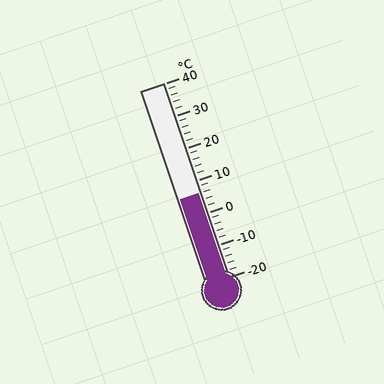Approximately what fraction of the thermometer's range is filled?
The thermometer is filled to approximately 45% of its range.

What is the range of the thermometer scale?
The thermometer scale ranges from -20°C to 40°C.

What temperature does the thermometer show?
The thermometer shows approximately 6°C.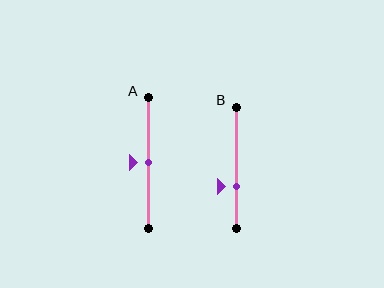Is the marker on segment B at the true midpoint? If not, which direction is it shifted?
No, the marker on segment B is shifted downward by about 16% of the segment length.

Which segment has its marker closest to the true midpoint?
Segment A has its marker closest to the true midpoint.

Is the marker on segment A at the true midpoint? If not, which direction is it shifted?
Yes, the marker on segment A is at the true midpoint.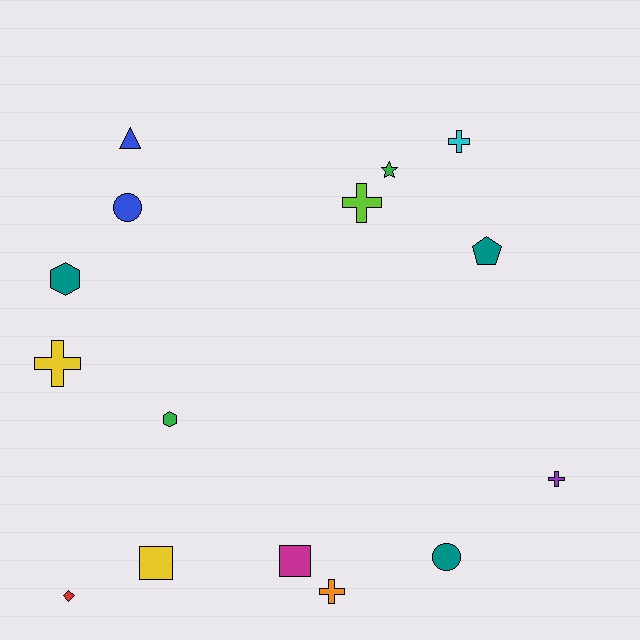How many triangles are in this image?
There is 1 triangle.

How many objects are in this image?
There are 15 objects.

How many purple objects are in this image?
There is 1 purple object.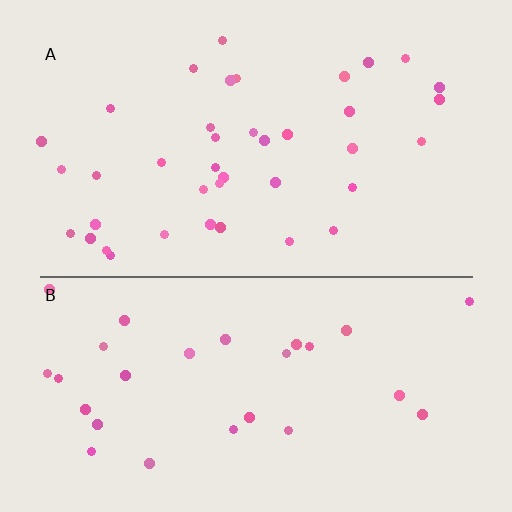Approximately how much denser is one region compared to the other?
Approximately 1.4× — region A over region B.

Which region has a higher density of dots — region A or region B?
A (the top).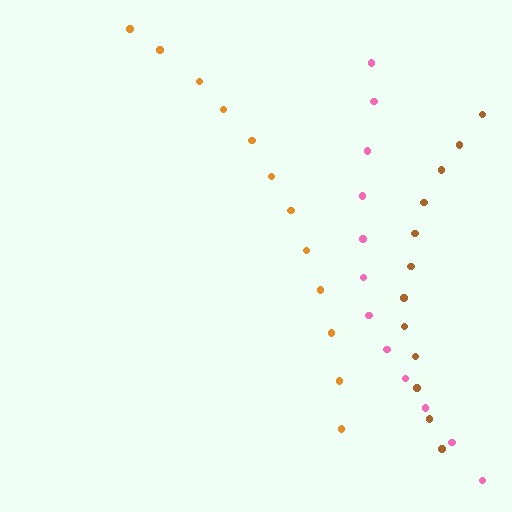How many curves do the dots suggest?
There are 3 distinct paths.